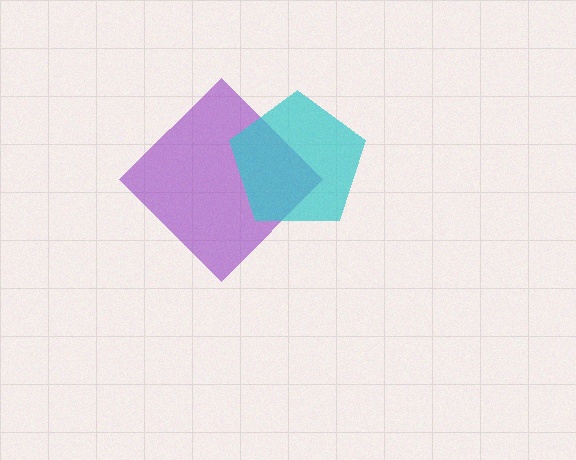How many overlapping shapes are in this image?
There are 2 overlapping shapes in the image.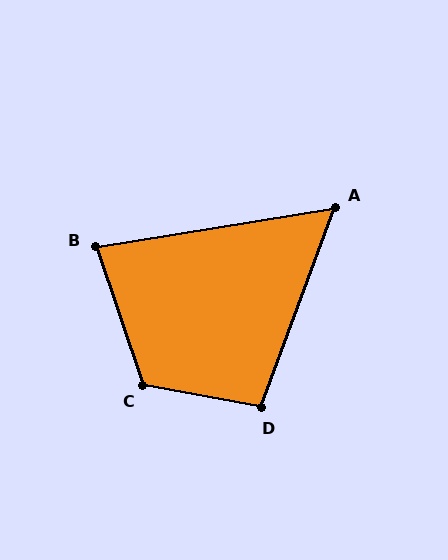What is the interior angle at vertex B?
Approximately 80 degrees (acute).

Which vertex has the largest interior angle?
C, at approximately 120 degrees.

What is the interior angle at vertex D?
Approximately 100 degrees (obtuse).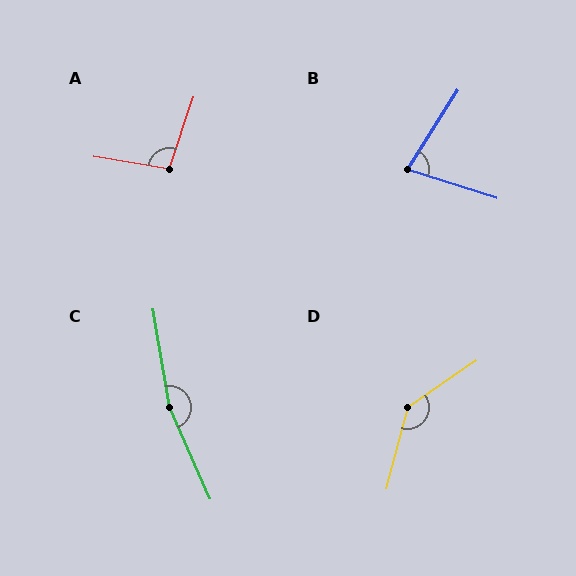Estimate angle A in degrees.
Approximately 100 degrees.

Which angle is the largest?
C, at approximately 166 degrees.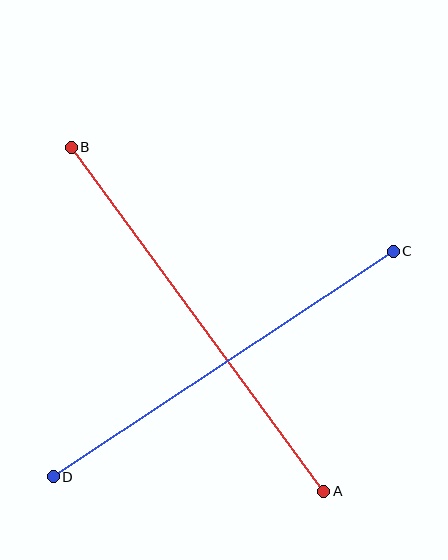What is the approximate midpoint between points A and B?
The midpoint is at approximately (197, 319) pixels.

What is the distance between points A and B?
The distance is approximately 427 pixels.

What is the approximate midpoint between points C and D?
The midpoint is at approximately (223, 364) pixels.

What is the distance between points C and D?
The distance is approximately 408 pixels.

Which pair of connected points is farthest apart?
Points A and B are farthest apart.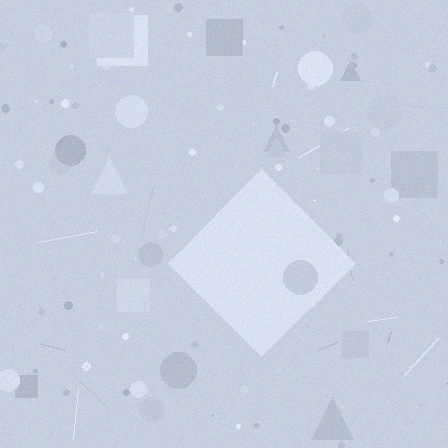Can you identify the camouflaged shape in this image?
The camouflaged shape is a diamond.